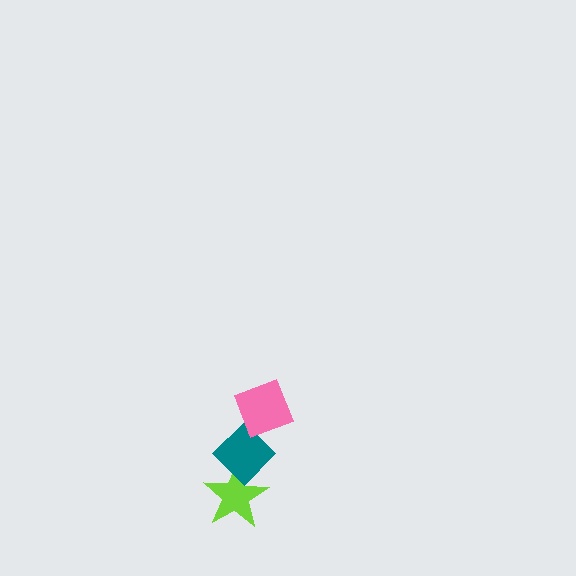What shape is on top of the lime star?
The teal diamond is on top of the lime star.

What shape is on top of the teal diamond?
The pink diamond is on top of the teal diamond.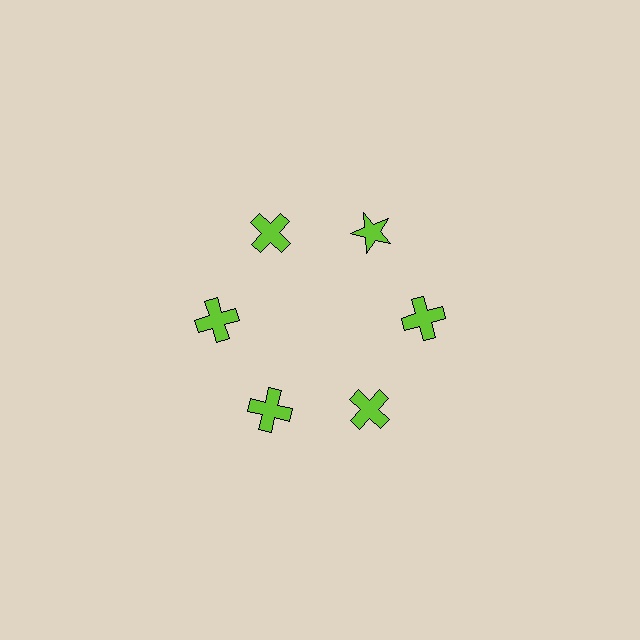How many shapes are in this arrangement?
There are 6 shapes arranged in a ring pattern.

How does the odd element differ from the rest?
It has a different shape: star instead of cross.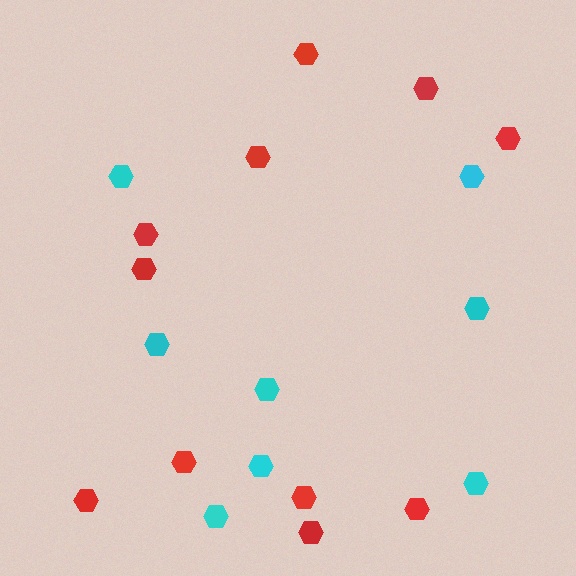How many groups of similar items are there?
There are 2 groups: one group of red hexagons (11) and one group of cyan hexagons (8).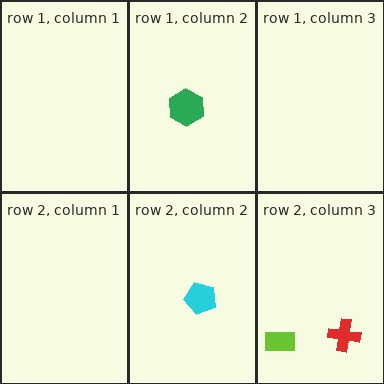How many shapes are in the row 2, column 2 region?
1.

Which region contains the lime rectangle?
The row 2, column 3 region.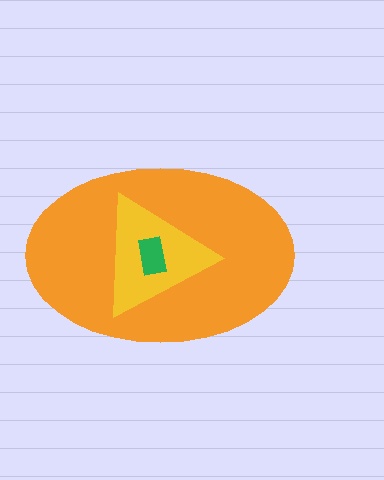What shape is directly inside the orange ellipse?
The yellow triangle.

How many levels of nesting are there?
3.